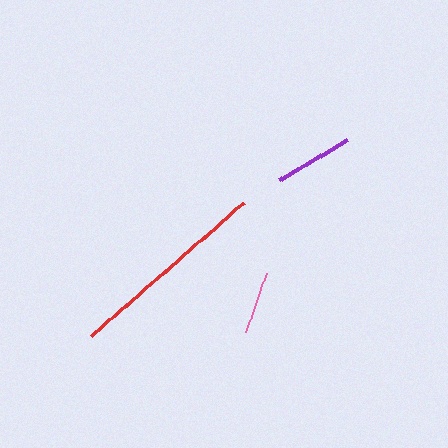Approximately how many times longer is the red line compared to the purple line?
The red line is approximately 2.6 times the length of the purple line.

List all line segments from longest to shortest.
From longest to shortest: red, purple, pink.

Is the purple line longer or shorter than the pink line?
The purple line is longer than the pink line.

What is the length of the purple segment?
The purple segment is approximately 79 pixels long.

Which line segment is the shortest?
The pink line is the shortest at approximately 62 pixels.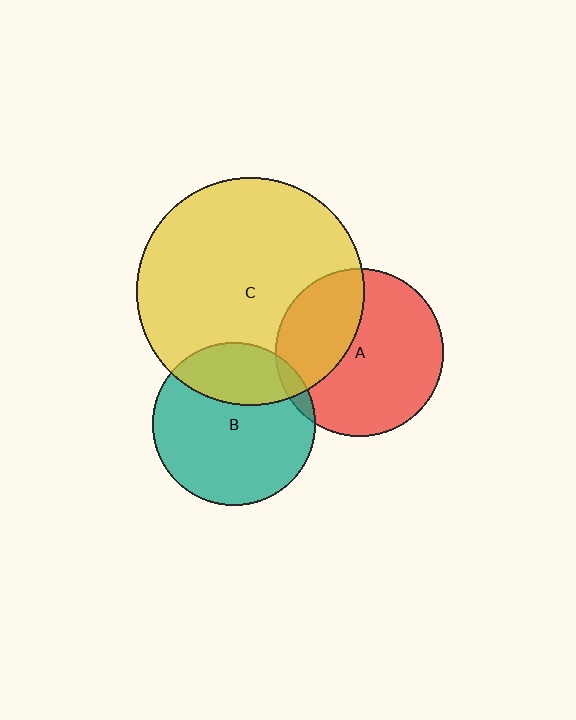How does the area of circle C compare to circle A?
Approximately 1.8 times.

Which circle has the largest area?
Circle C (yellow).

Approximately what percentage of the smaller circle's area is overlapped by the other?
Approximately 5%.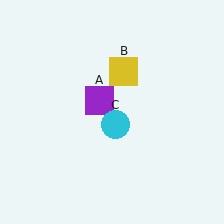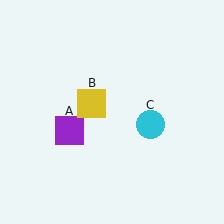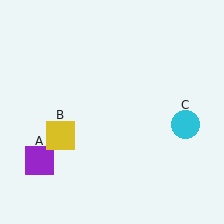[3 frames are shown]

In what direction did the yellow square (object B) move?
The yellow square (object B) moved down and to the left.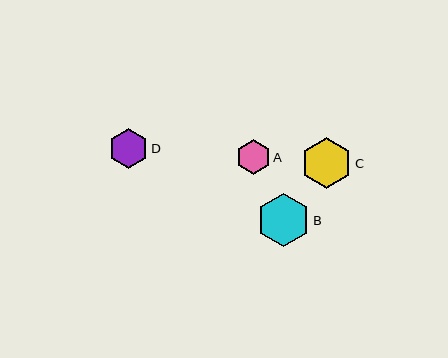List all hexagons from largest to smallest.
From largest to smallest: B, C, D, A.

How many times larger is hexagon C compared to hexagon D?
Hexagon C is approximately 1.3 times the size of hexagon D.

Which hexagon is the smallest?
Hexagon A is the smallest with a size of approximately 34 pixels.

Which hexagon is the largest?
Hexagon B is the largest with a size of approximately 53 pixels.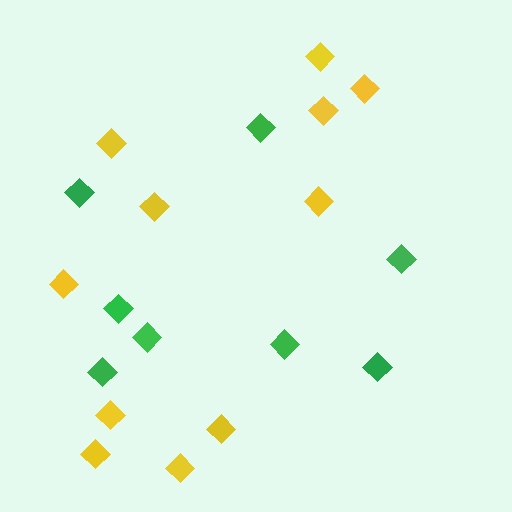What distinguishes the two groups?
There are 2 groups: one group of yellow diamonds (11) and one group of green diamonds (8).